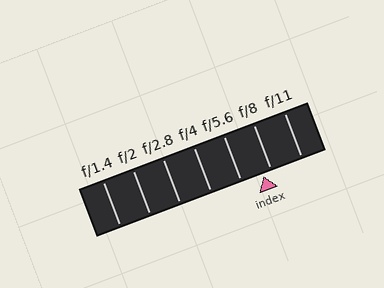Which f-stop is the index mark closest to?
The index mark is closest to f/8.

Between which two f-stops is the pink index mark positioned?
The index mark is between f/5.6 and f/8.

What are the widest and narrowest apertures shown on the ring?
The widest aperture shown is f/1.4 and the narrowest is f/11.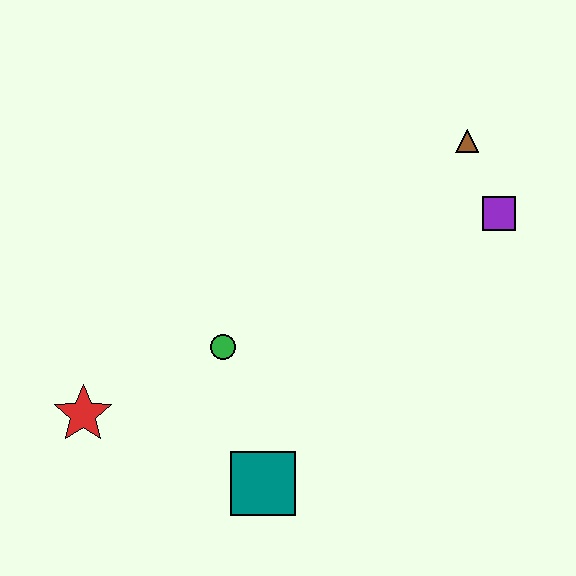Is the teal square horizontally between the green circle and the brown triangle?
Yes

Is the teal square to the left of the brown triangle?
Yes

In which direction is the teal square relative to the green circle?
The teal square is below the green circle.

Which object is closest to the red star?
The green circle is closest to the red star.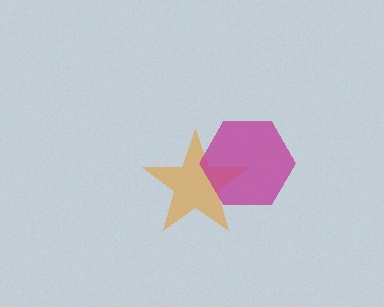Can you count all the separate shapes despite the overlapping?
Yes, there are 2 separate shapes.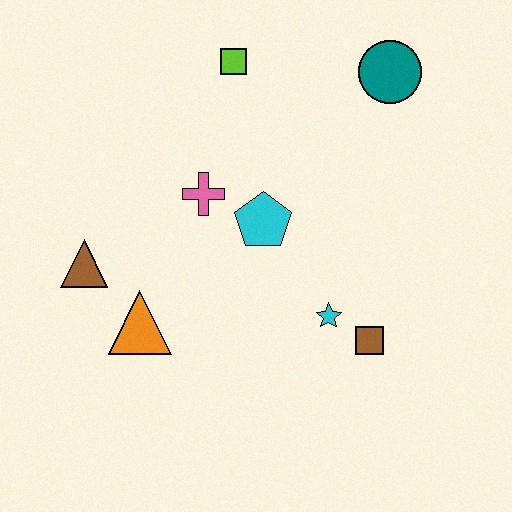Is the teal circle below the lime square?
Yes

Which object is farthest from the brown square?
The lime square is farthest from the brown square.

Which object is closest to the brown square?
The cyan star is closest to the brown square.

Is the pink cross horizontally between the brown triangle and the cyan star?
Yes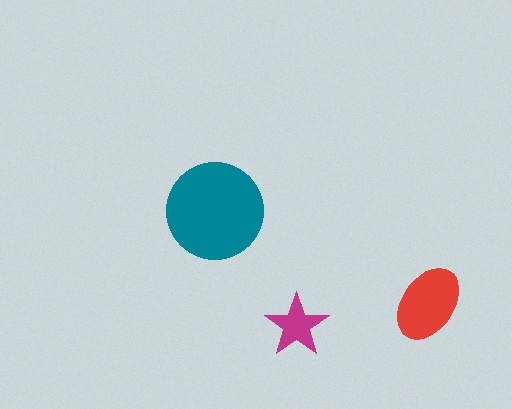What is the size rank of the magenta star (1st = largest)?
3rd.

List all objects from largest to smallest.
The teal circle, the red ellipse, the magenta star.